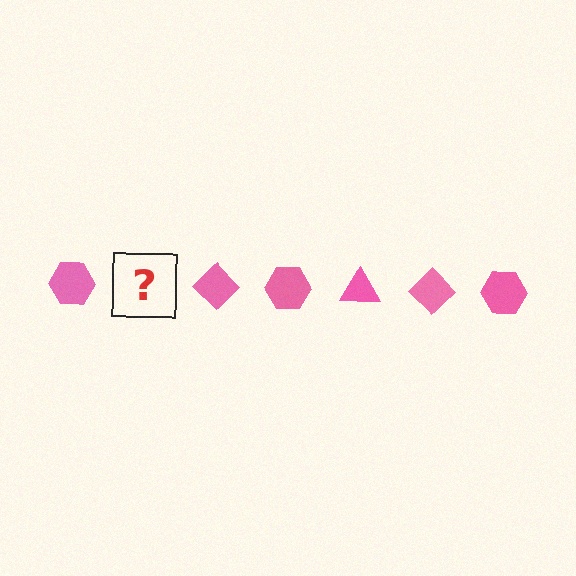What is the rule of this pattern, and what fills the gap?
The rule is that the pattern cycles through hexagon, triangle, diamond shapes in pink. The gap should be filled with a pink triangle.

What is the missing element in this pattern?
The missing element is a pink triangle.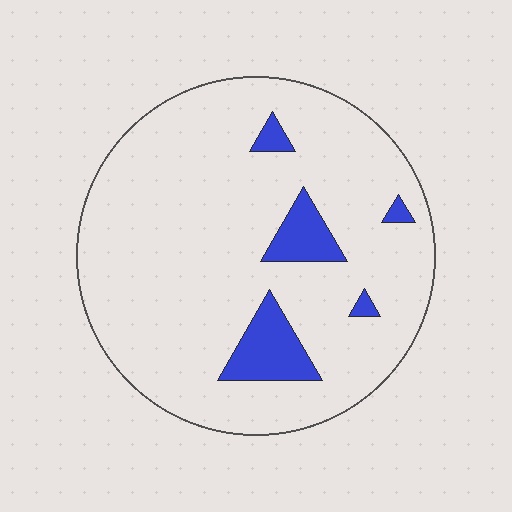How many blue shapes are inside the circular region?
5.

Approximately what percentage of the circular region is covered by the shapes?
Approximately 10%.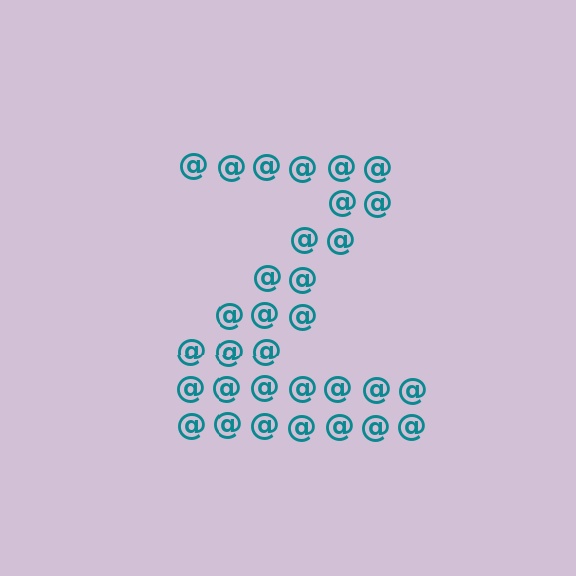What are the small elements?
The small elements are at signs.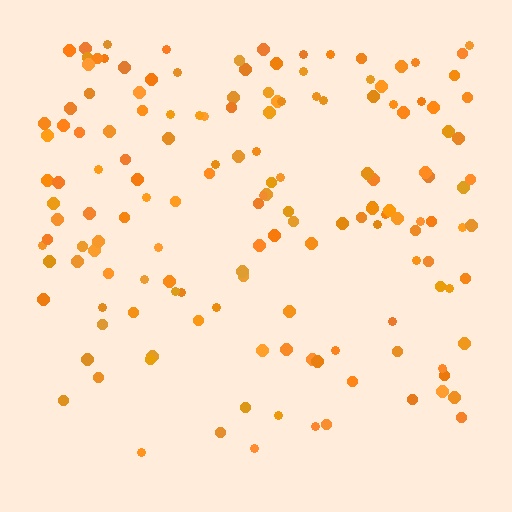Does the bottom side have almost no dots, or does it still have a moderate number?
Still a moderate number, just noticeably fewer than the top.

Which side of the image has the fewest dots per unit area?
The bottom.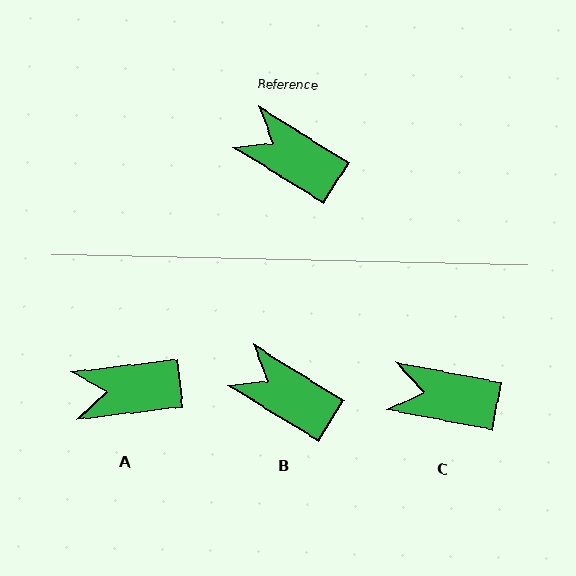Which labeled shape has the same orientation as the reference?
B.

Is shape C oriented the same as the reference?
No, it is off by about 21 degrees.